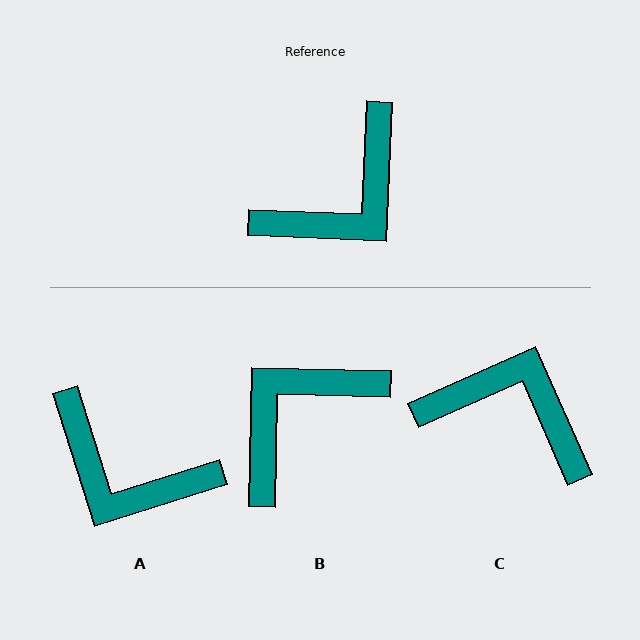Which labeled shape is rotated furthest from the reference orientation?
B, about 179 degrees away.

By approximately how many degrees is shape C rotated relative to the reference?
Approximately 116 degrees counter-clockwise.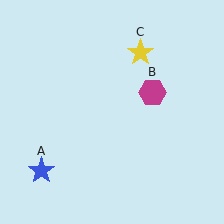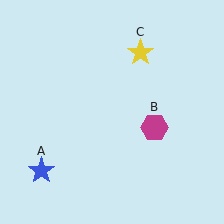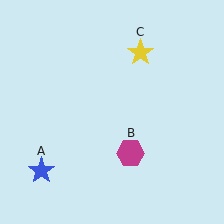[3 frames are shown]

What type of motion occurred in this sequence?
The magenta hexagon (object B) rotated clockwise around the center of the scene.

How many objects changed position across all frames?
1 object changed position: magenta hexagon (object B).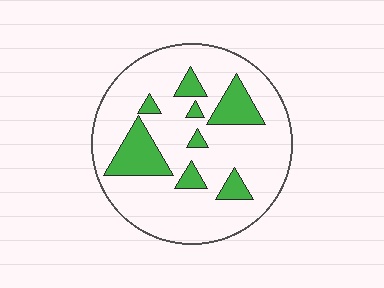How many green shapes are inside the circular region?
8.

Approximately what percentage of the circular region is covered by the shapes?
Approximately 20%.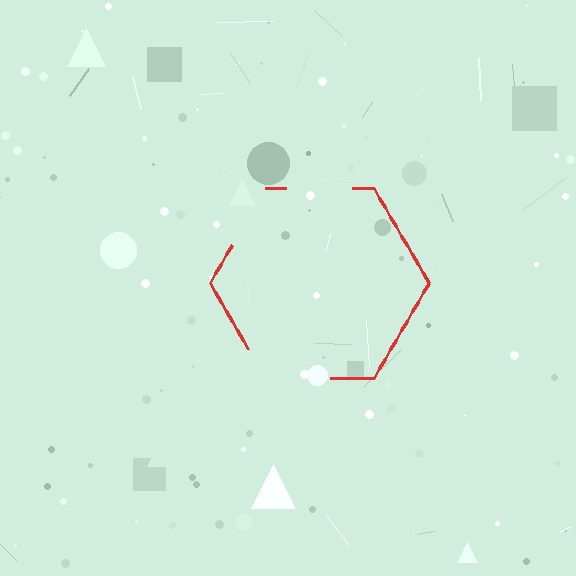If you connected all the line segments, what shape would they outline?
They would outline a hexagon.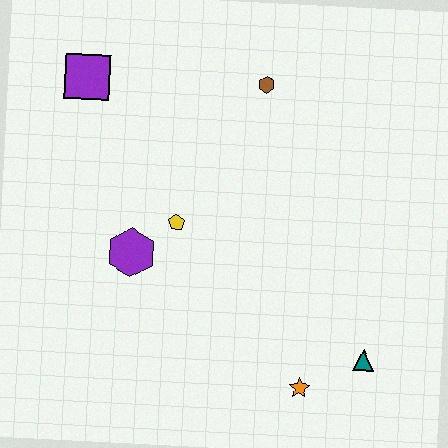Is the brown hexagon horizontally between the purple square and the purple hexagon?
No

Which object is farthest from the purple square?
The teal triangle is farthest from the purple square.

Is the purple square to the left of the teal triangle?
Yes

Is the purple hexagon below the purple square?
Yes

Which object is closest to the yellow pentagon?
The purple hexagon is closest to the yellow pentagon.